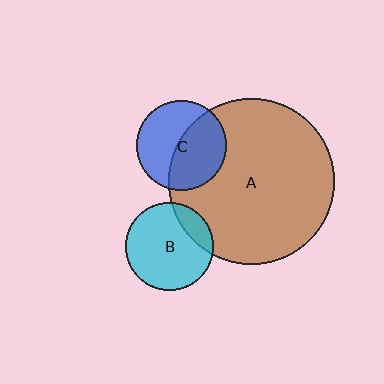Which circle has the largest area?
Circle A (brown).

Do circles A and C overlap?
Yes.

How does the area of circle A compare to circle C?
Approximately 3.4 times.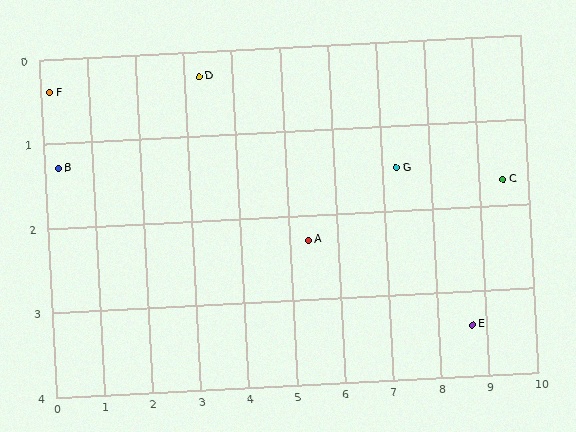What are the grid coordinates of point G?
Point G is at approximately (7.3, 1.5).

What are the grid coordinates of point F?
Point F is at approximately (0.2, 0.4).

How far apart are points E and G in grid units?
Points E and G are about 2.4 grid units apart.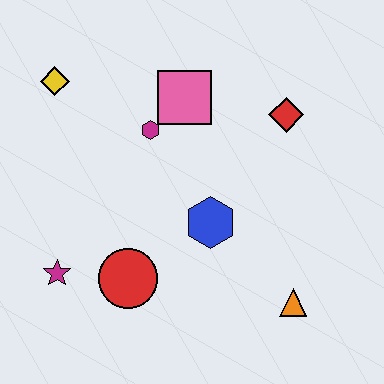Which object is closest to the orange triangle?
The blue hexagon is closest to the orange triangle.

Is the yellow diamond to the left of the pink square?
Yes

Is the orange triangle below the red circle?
Yes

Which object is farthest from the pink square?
The orange triangle is farthest from the pink square.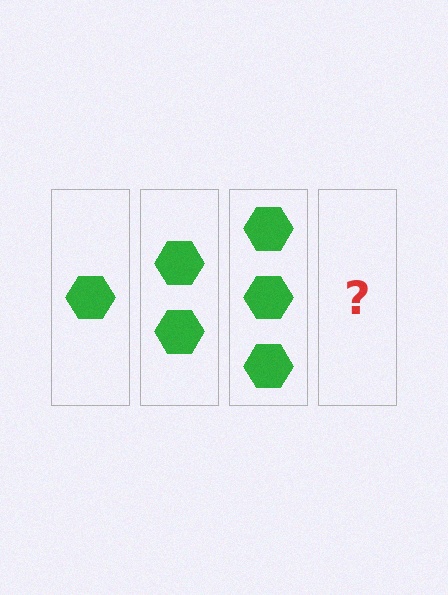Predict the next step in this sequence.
The next step is 4 hexagons.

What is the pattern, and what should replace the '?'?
The pattern is that each step adds one more hexagon. The '?' should be 4 hexagons.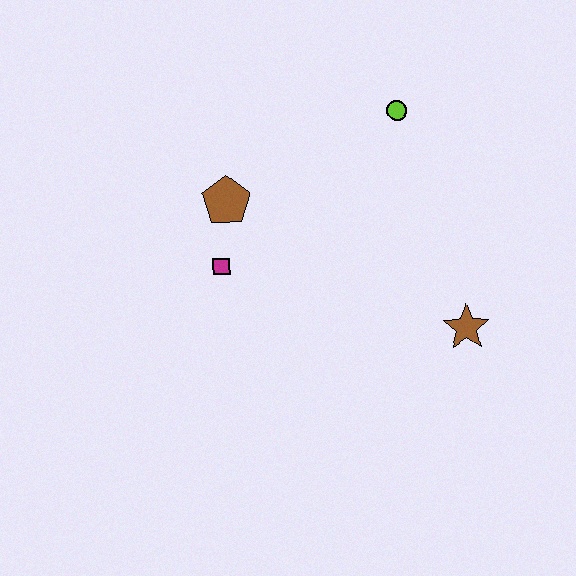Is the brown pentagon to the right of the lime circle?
No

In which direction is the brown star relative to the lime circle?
The brown star is below the lime circle.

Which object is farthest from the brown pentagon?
The brown star is farthest from the brown pentagon.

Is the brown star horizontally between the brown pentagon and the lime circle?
No